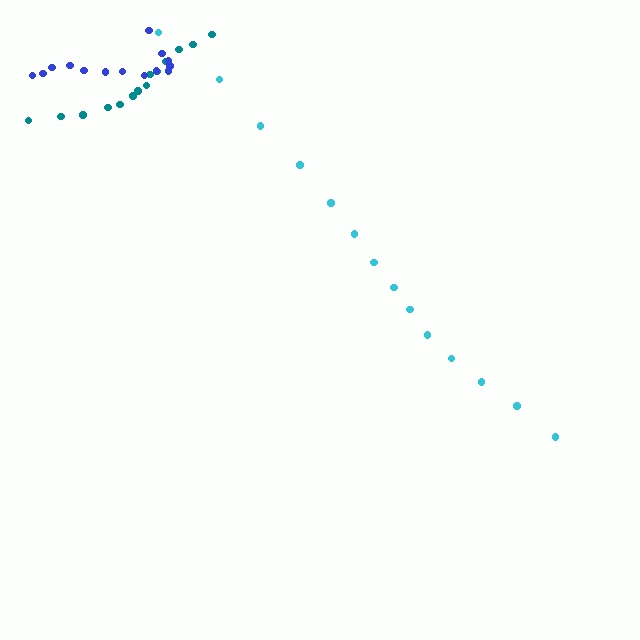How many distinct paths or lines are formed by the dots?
There are 3 distinct paths.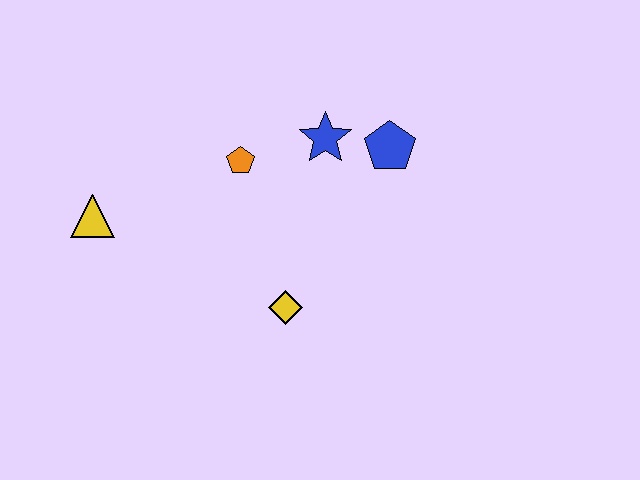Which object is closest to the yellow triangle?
The orange pentagon is closest to the yellow triangle.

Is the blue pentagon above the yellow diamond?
Yes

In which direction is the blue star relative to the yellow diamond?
The blue star is above the yellow diamond.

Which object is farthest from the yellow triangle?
The blue pentagon is farthest from the yellow triangle.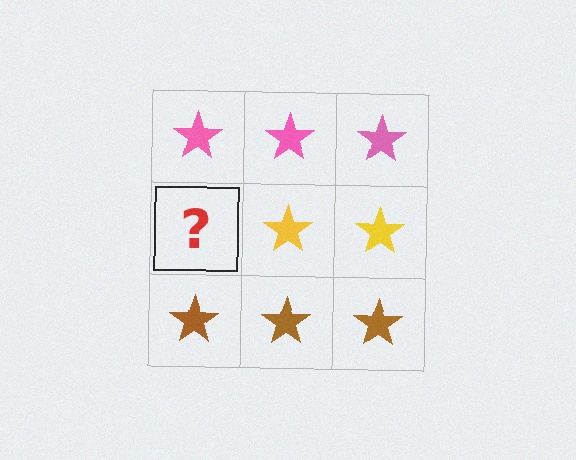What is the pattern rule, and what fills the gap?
The rule is that each row has a consistent color. The gap should be filled with a yellow star.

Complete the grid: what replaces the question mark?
The question mark should be replaced with a yellow star.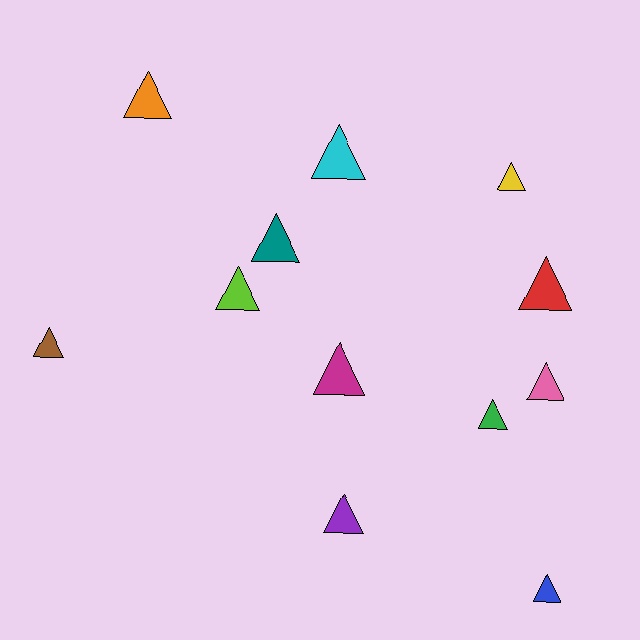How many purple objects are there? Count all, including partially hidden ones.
There is 1 purple object.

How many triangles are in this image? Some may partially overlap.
There are 12 triangles.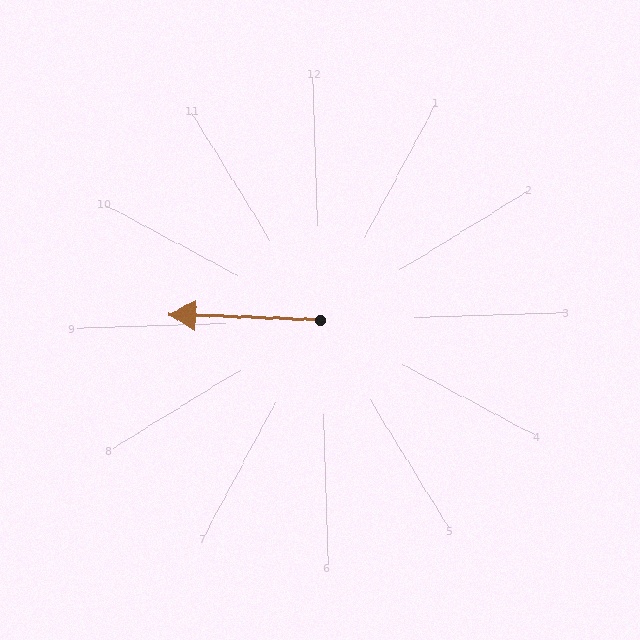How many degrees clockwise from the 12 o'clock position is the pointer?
Approximately 274 degrees.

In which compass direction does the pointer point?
West.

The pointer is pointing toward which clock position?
Roughly 9 o'clock.